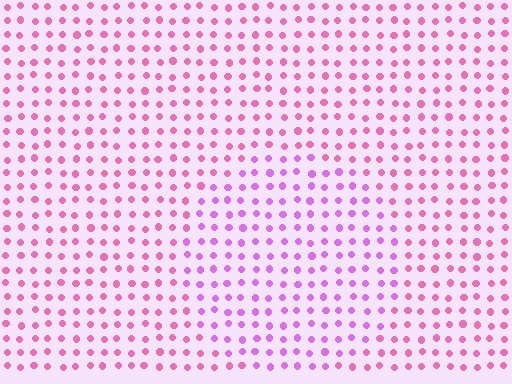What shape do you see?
I see a circle.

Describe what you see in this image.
The image is filled with small pink elements in a uniform arrangement. A circle-shaped region is visible where the elements are tinted to a slightly different hue, forming a subtle color boundary.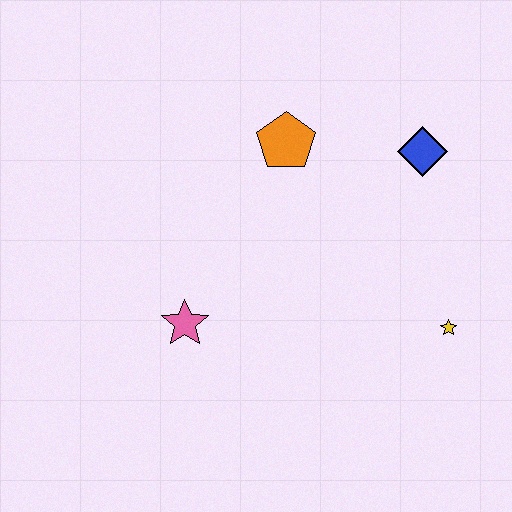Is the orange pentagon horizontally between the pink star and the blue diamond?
Yes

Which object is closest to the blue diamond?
The orange pentagon is closest to the blue diamond.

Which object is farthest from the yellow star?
The pink star is farthest from the yellow star.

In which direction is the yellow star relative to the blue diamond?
The yellow star is below the blue diamond.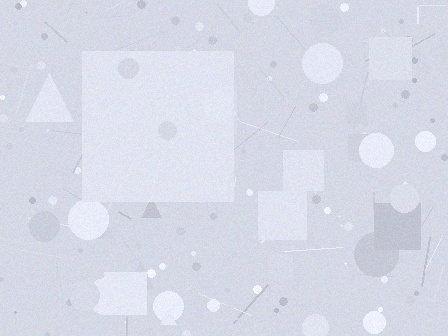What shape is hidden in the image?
A square is hidden in the image.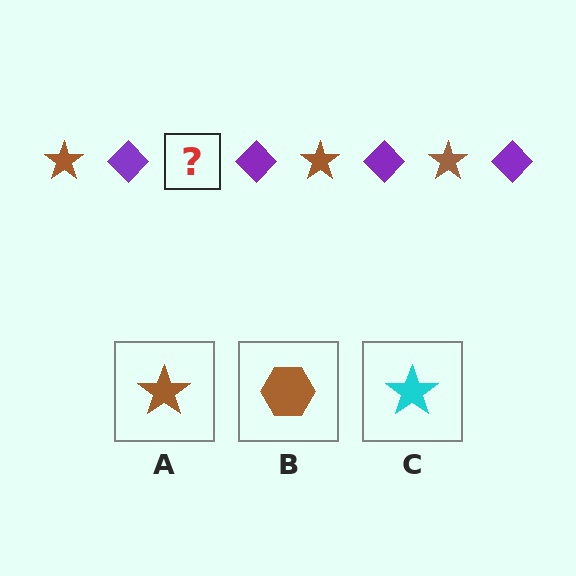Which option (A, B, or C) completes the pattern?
A.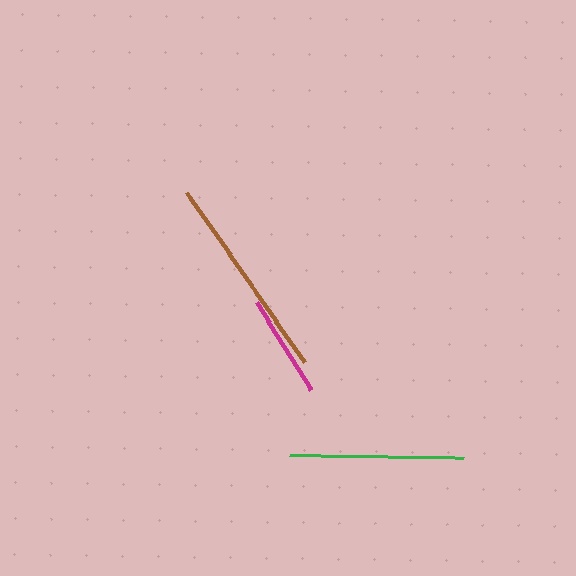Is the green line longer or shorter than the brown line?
The brown line is longer than the green line.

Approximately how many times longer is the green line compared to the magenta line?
The green line is approximately 1.7 times the length of the magenta line.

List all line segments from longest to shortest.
From longest to shortest: brown, green, magenta.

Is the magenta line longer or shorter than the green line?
The green line is longer than the magenta line.